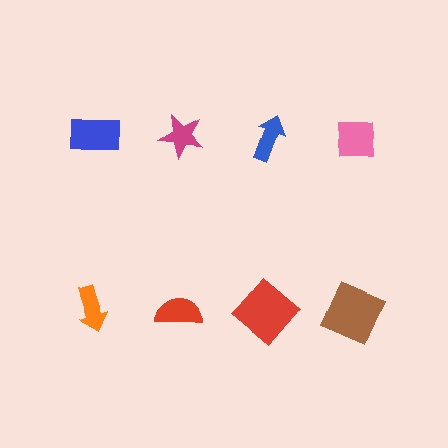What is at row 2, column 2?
A red semicircle.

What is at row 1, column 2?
A magenta star.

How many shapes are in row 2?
4 shapes.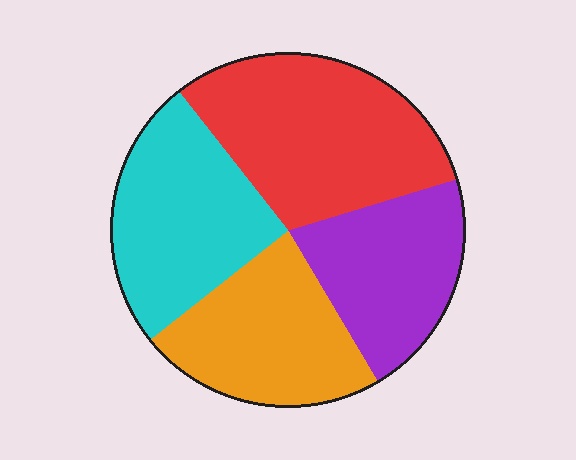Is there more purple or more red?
Red.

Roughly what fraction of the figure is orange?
Orange takes up about one quarter (1/4) of the figure.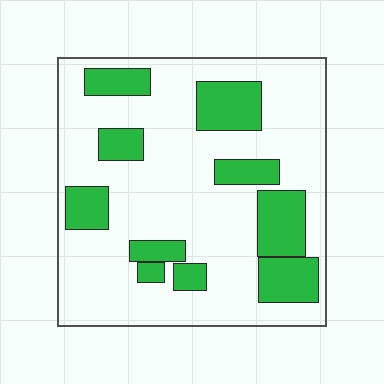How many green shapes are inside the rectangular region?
10.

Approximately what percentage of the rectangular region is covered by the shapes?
Approximately 25%.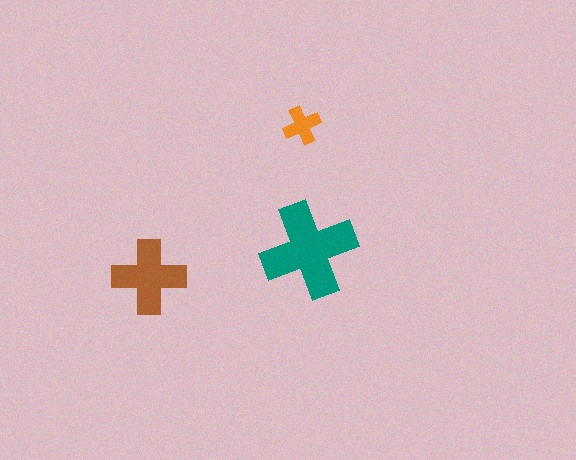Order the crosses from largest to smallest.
the teal one, the brown one, the orange one.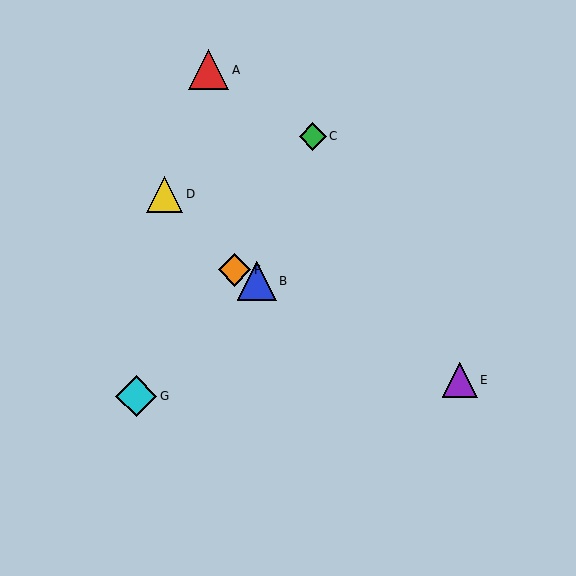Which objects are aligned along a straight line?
Objects B, E, F are aligned along a straight line.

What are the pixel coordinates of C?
Object C is at (313, 136).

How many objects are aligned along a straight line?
3 objects (B, E, F) are aligned along a straight line.